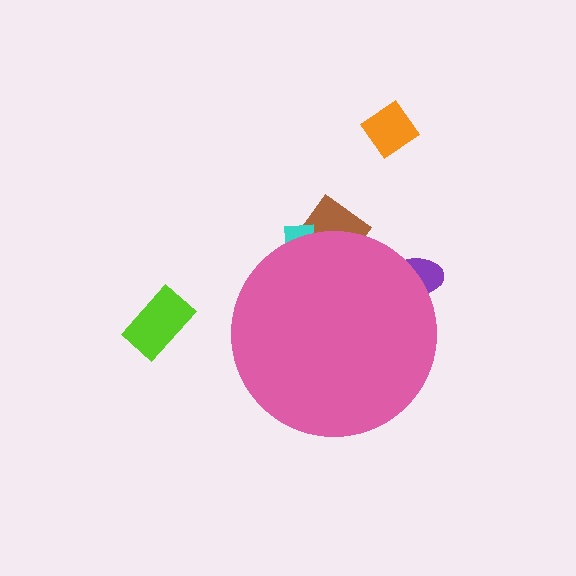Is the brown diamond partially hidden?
Yes, the brown diamond is partially hidden behind the pink circle.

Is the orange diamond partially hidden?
No, the orange diamond is fully visible.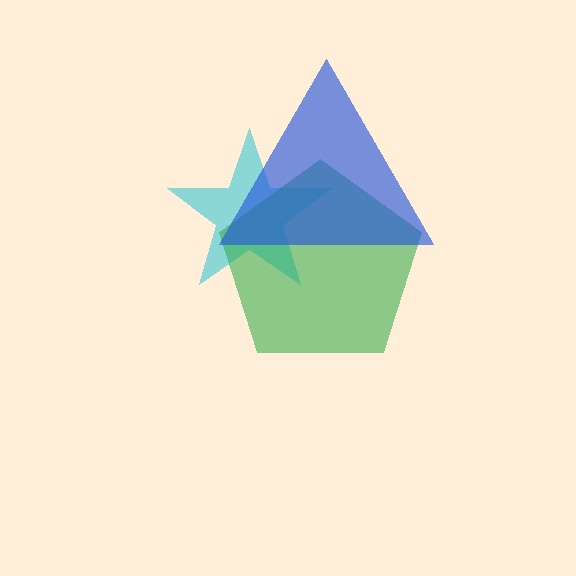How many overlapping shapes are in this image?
There are 3 overlapping shapes in the image.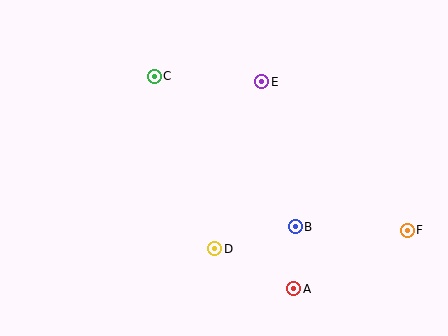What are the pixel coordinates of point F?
Point F is at (407, 230).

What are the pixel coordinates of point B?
Point B is at (295, 227).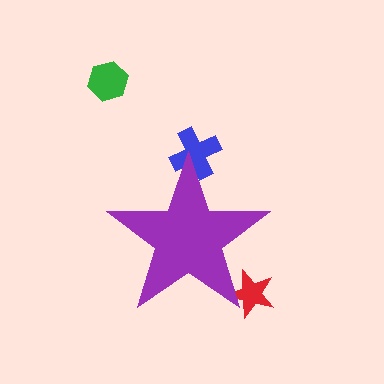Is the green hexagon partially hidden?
No, the green hexagon is fully visible.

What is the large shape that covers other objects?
A purple star.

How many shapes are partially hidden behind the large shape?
2 shapes are partially hidden.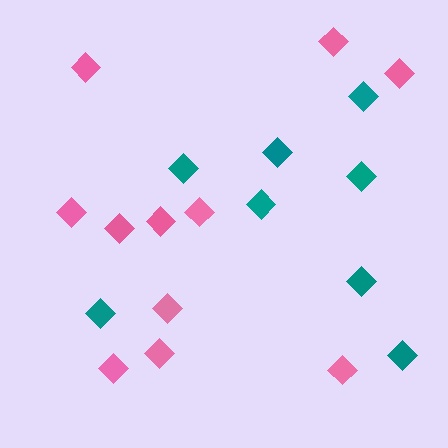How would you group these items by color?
There are 2 groups: one group of pink diamonds (11) and one group of teal diamonds (8).